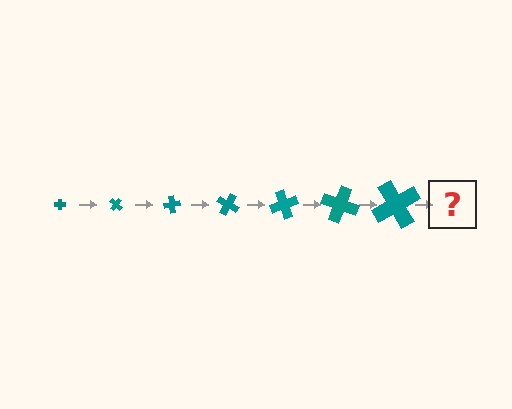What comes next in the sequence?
The next element should be a cross, larger than the previous one and rotated 280 degrees from the start.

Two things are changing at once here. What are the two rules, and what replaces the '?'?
The two rules are that the cross grows larger each step and it rotates 40 degrees each step. The '?' should be a cross, larger than the previous one and rotated 280 degrees from the start.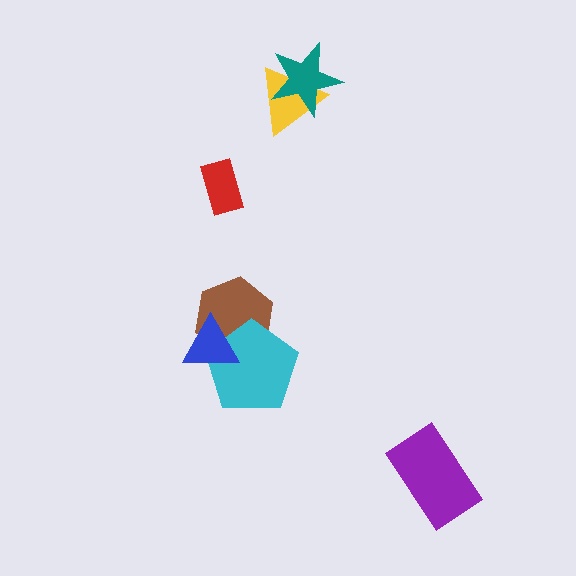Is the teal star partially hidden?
No, no other shape covers it.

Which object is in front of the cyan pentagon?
The blue triangle is in front of the cyan pentagon.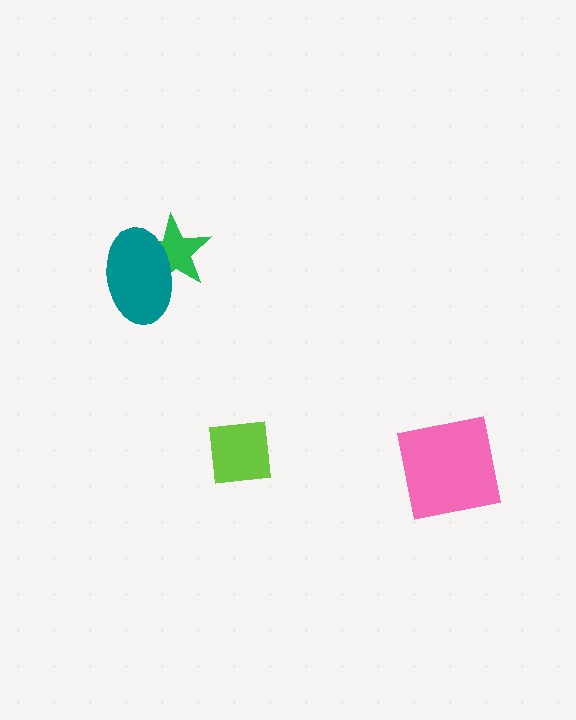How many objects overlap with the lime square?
0 objects overlap with the lime square.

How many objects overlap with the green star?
1 object overlaps with the green star.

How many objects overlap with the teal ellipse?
1 object overlaps with the teal ellipse.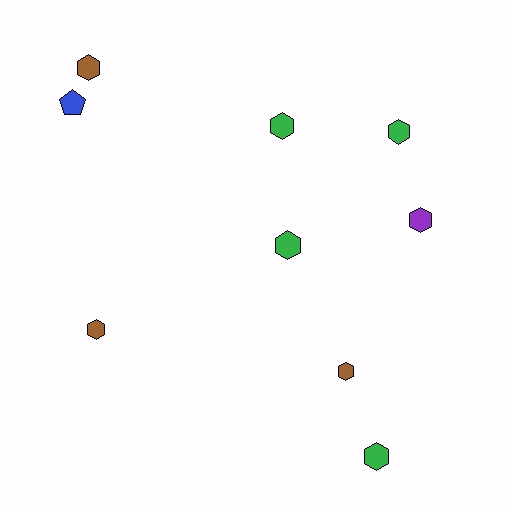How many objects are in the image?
There are 9 objects.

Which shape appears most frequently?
Hexagon, with 8 objects.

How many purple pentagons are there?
There are no purple pentagons.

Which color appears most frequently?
Green, with 4 objects.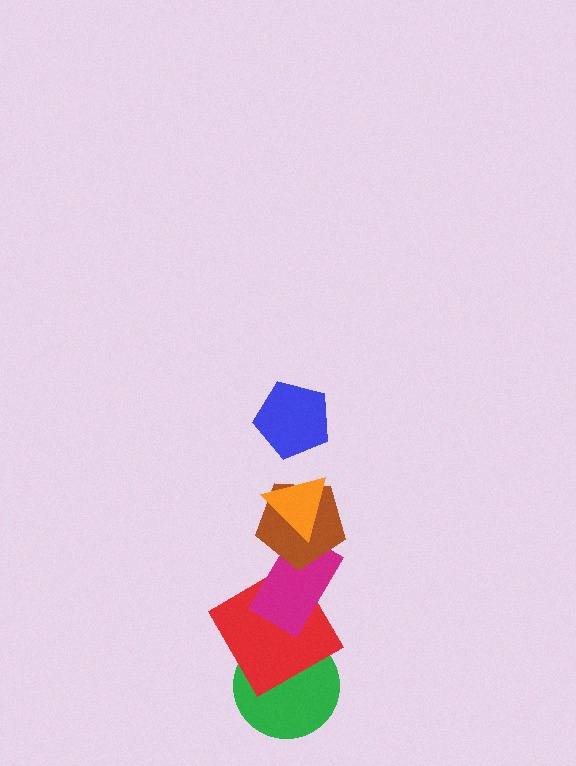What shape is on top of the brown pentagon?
The orange triangle is on top of the brown pentagon.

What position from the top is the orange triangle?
The orange triangle is 2nd from the top.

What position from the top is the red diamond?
The red diamond is 5th from the top.